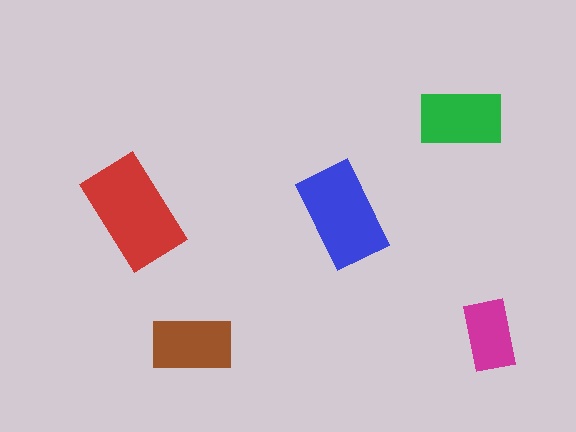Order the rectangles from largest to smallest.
the red one, the blue one, the green one, the brown one, the magenta one.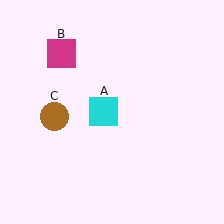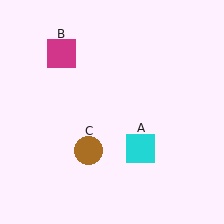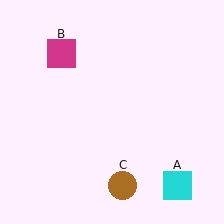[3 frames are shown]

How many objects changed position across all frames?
2 objects changed position: cyan square (object A), brown circle (object C).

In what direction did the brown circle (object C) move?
The brown circle (object C) moved down and to the right.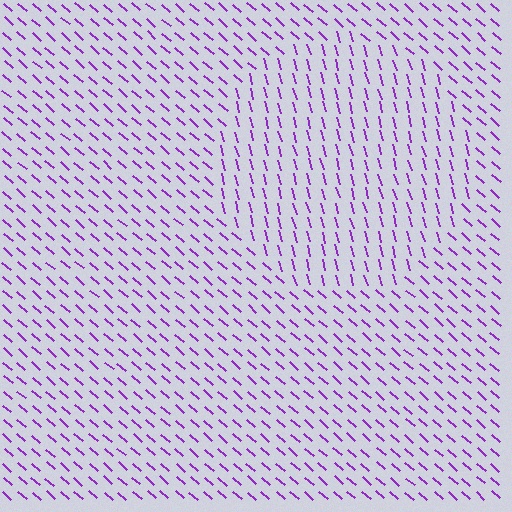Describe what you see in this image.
The image is filled with small purple line segments. A circle region in the image has lines oriented differently from the surrounding lines, creating a visible texture boundary.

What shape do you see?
I see a circle.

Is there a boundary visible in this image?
Yes, there is a texture boundary formed by a change in line orientation.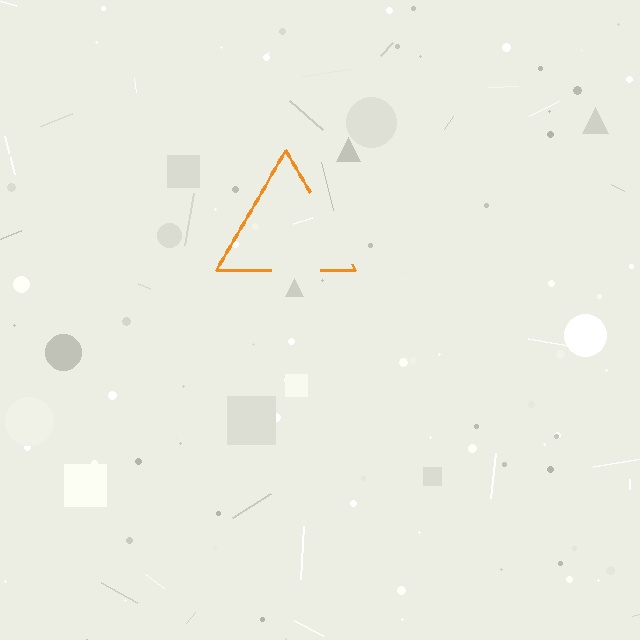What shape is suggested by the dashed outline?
The dashed outline suggests a triangle.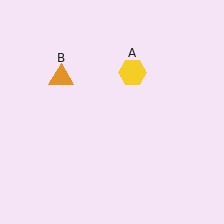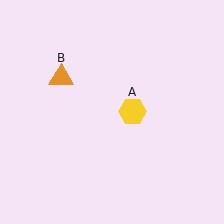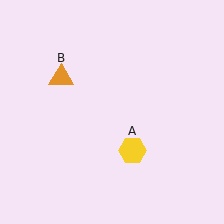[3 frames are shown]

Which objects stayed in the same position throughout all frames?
Orange triangle (object B) remained stationary.